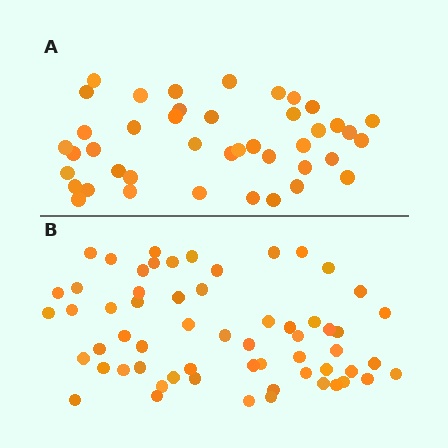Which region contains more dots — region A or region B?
Region B (the bottom region) has more dots.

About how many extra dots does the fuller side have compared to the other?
Region B has approximately 20 more dots than region A.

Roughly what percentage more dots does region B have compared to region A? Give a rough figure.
About 45% more.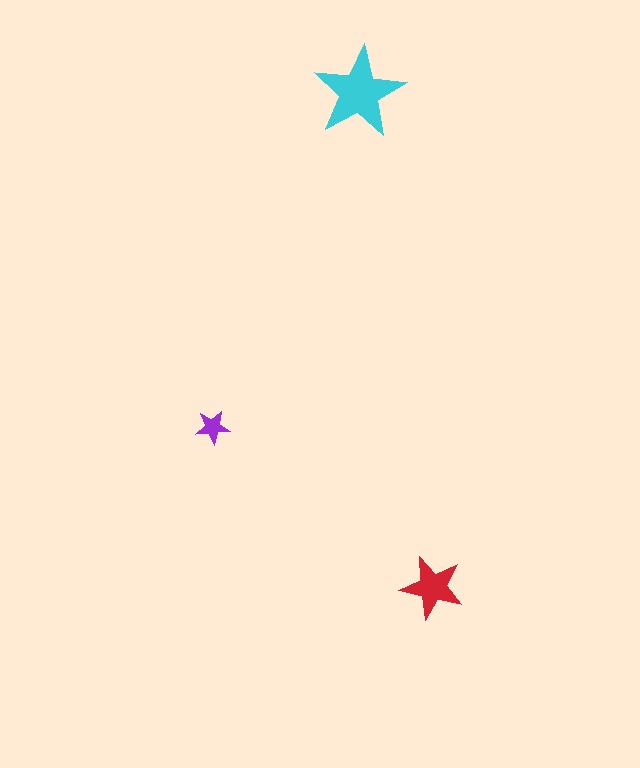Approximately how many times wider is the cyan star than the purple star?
About 2.5 times wider.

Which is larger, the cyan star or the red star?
The cyan one.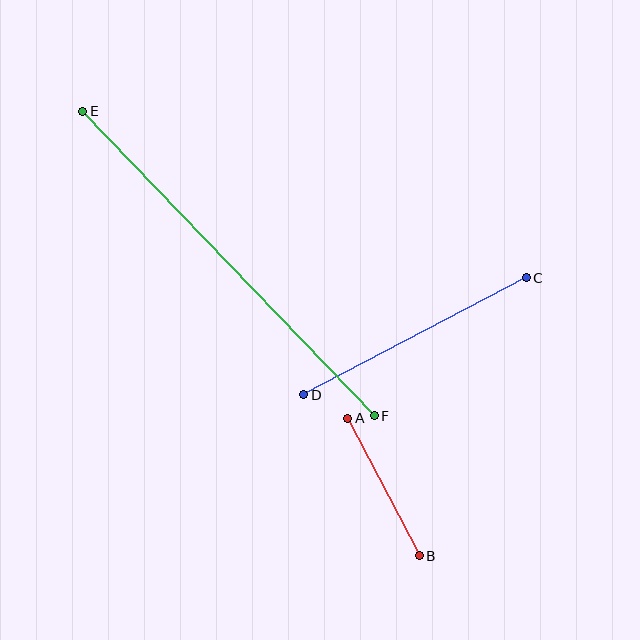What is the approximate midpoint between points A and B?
The midpoint is at approximately (383, 487) pixels.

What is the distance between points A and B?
The distance is approximately 155 pixels.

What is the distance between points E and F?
The distance is approximately 421 pixels.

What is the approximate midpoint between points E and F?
The midpoint is at approximately (228, 264) pixels.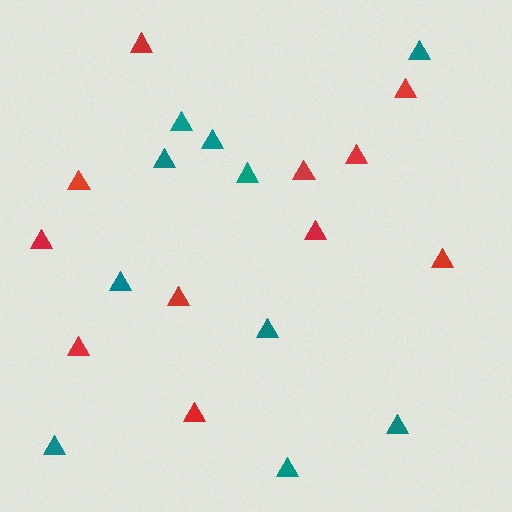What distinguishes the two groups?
There are 2 groups: one group of teal triangles (10) and one group of red triangles (11).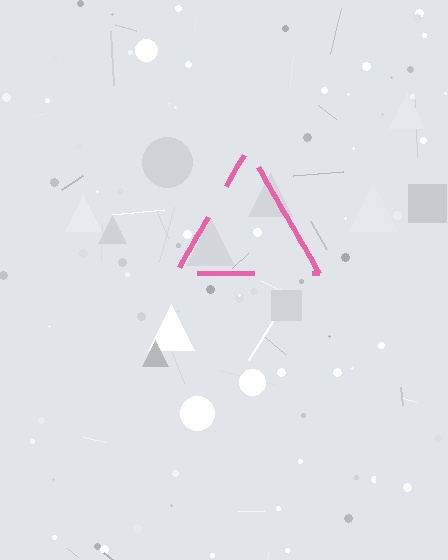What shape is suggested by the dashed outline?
The dashed outline suggests a triangle.